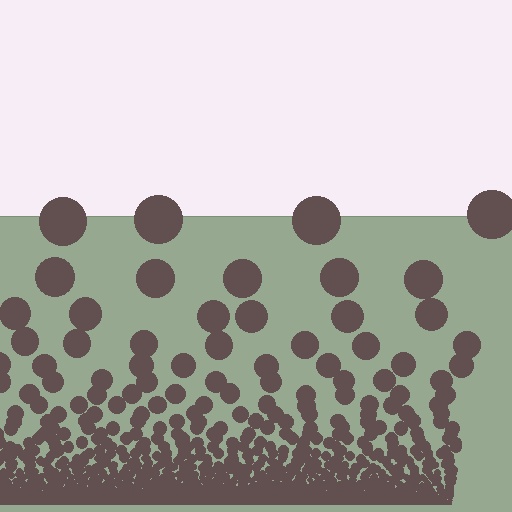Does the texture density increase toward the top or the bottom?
Density increases toward the bottom.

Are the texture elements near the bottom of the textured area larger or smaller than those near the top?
Smaller. The gradient is inverted — elements near the bottom are smaller and denser.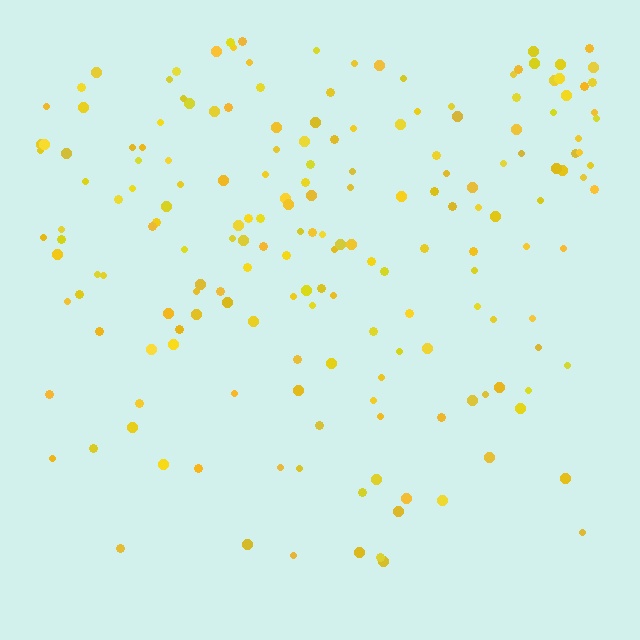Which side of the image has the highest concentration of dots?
The top.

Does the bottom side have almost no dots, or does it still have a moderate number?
Still a moderate number, just noticeably fewer than the top.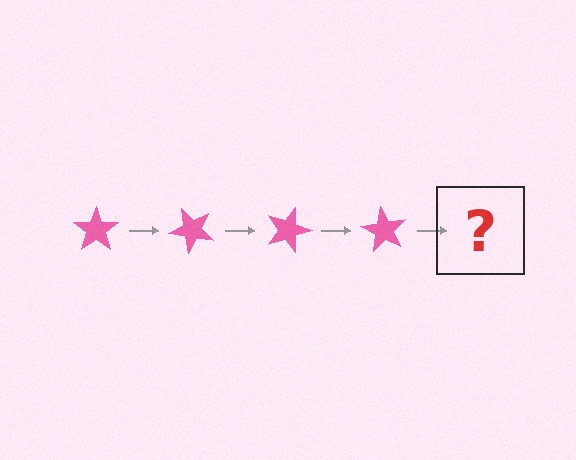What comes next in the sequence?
The next element should be a pink star rotated 180 degrees.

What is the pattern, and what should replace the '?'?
The pattern is that the star rotates 45 degrees each step. The '?' should be a pink star rotated 180 degrees.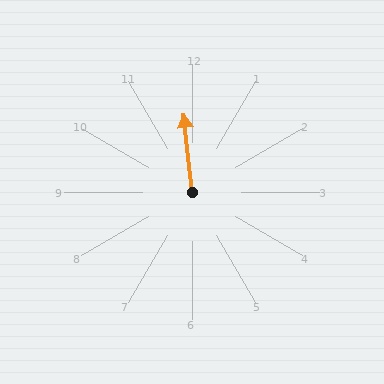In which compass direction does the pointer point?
North.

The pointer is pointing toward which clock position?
Roughly 12 o'clock.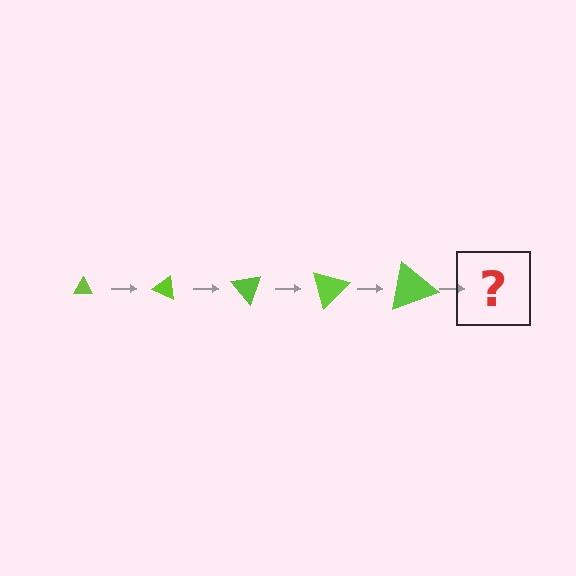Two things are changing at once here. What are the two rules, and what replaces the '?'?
The two rules are that the triangle grows larger each step and it rotates 25 degrees each step. The '?' should be a triangle, larger than the previous one and rotated 125 degrees from the start.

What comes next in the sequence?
The next element should be a triangle, larger than the previous one and rotated 125 degrees from the start.